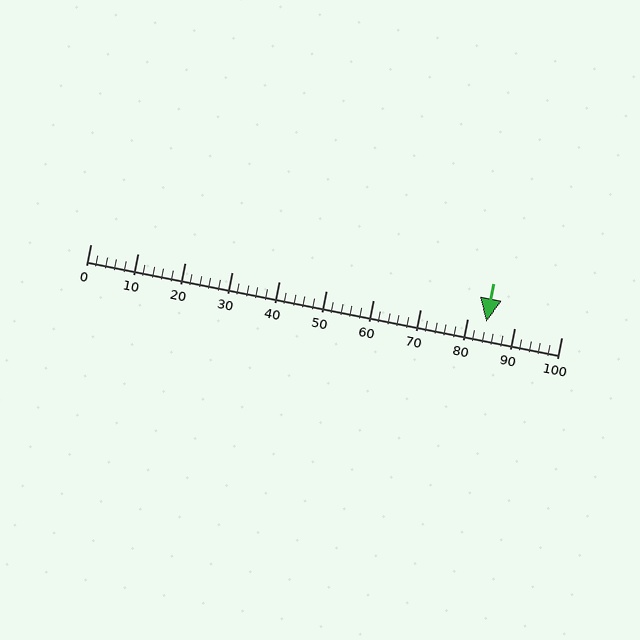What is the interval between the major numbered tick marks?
The major tick marks are spaced 10 units apart.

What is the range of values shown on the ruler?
The ruler shows values from 0 to 100.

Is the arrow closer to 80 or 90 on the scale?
The arrow is closer to 80.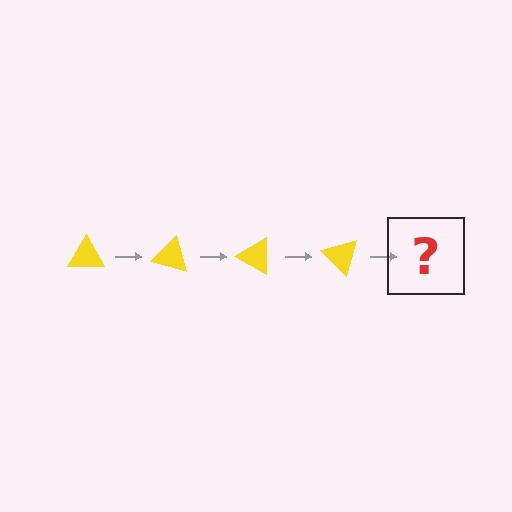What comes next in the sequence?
The next element should be a yellow triangle rotated 60 degrees.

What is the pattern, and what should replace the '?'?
The pattern is that the triangle rotates 15 degrees each step. The '?' should be a yellow triangle rotated 60 degrees.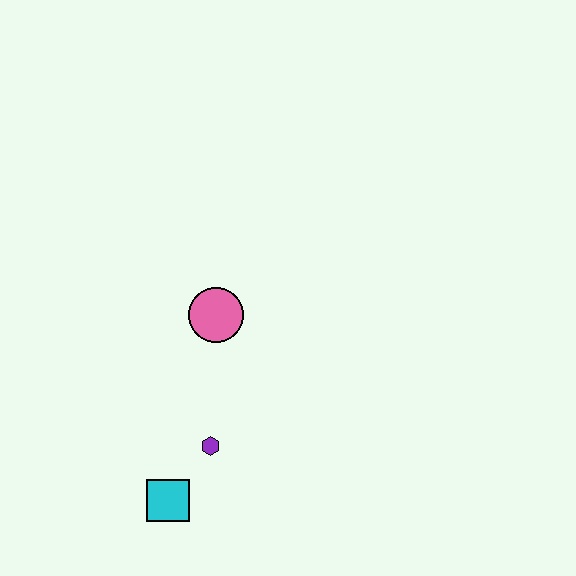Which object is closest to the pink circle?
The purple hexagon is closest to the pink circle.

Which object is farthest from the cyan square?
The pink circle is farthest from the cyan square.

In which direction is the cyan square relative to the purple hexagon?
The cyan square is below the purple hexagon.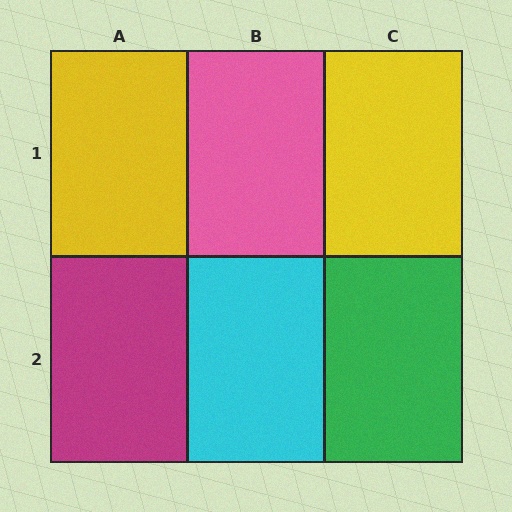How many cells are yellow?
2 cells are yellow.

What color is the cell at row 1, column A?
Yellow.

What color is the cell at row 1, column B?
Pink.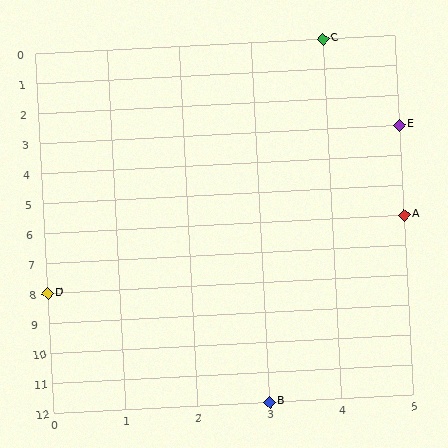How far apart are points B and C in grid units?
Points B and C are 1 column and 12 rows apart (about 12.0 grid units diagonally).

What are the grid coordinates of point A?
Point A is at grid coordinates (5, 6).